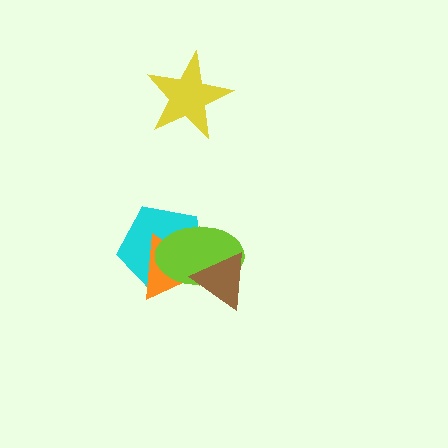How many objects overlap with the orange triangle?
3 objects overlap with the orange triangle.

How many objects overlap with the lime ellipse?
3 objects overlap with the lime ellipse.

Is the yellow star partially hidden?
No, no other shape covers it.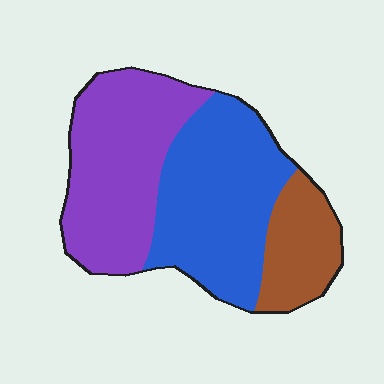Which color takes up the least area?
Brown, at roughly 20%.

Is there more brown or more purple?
Purple.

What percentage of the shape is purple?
Purple takes up about two fifths (2/5) of the shape.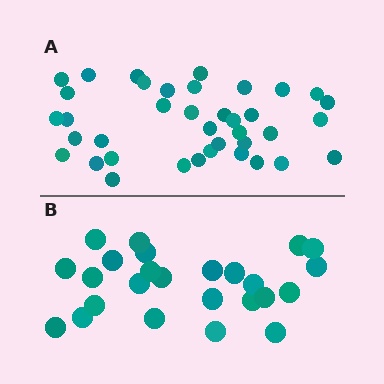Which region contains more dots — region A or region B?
Region A (the top region) has more dots.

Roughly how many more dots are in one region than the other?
Region A has approximately 15 more dots than region B.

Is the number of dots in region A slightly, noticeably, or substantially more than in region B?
Region A has substantially more. The ratio is roughly 1.5 to 1.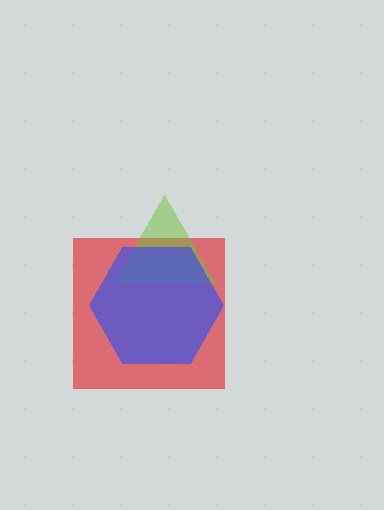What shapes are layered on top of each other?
The layered shapes are: a red square, a lime triangle, a blue hexagon.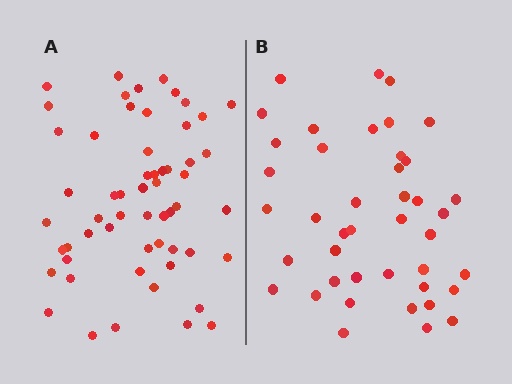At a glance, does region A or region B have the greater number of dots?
Region A (the left region) has more dots.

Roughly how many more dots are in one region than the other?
Region A has approximately 15 more dots than region B.